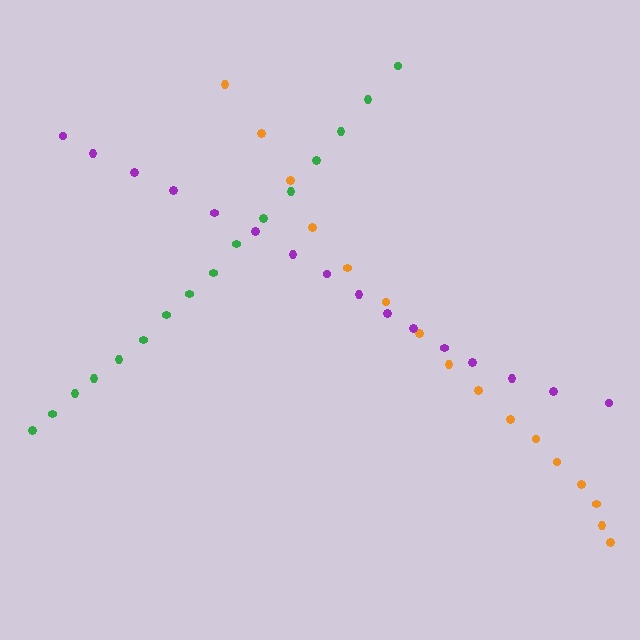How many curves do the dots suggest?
There are 3 distinct paths.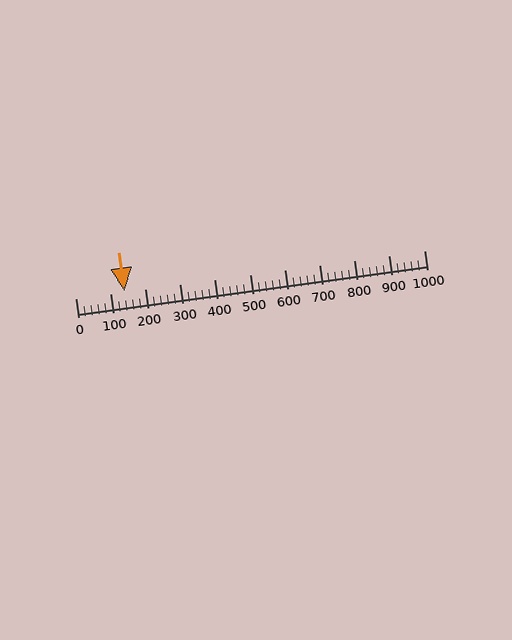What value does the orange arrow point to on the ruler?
The orange arrow points to approximately 140.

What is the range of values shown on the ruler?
The ruler shows values from 0 to 1000.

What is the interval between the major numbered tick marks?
The major tick marks are spaced 100 units apart.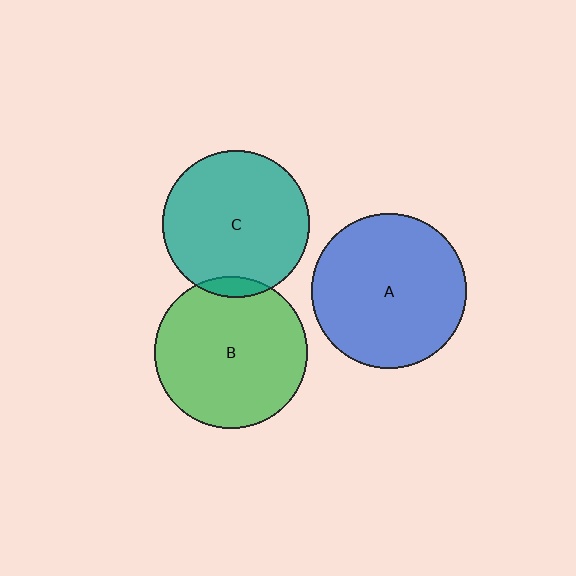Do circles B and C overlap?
Yes.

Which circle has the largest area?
Circle A (blue).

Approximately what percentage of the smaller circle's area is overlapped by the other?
Approximately 5%.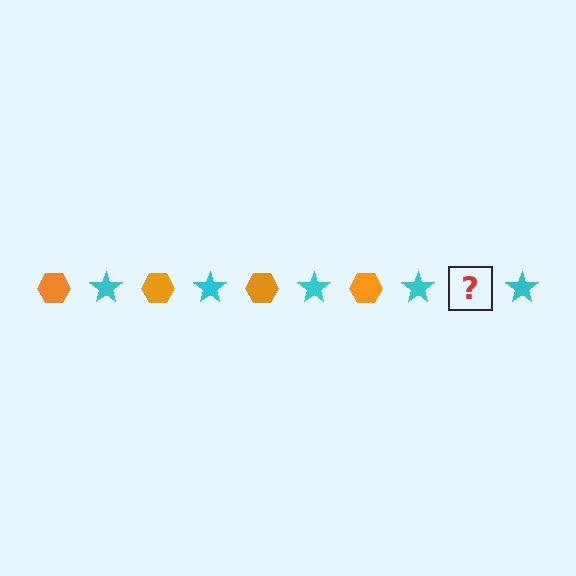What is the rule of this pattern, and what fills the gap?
The rule is that the pattern alternates between orange hexagon and cyan star. The gap should be filled with an orange hexagon.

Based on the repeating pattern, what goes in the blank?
The blank should be an orange hexagon.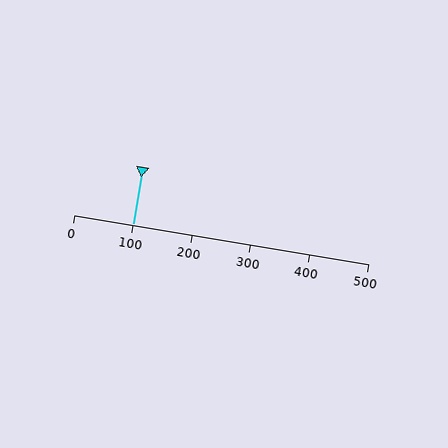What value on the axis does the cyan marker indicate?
The marker indicates approximately 100.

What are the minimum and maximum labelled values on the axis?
The axis runs from 0 to 500.